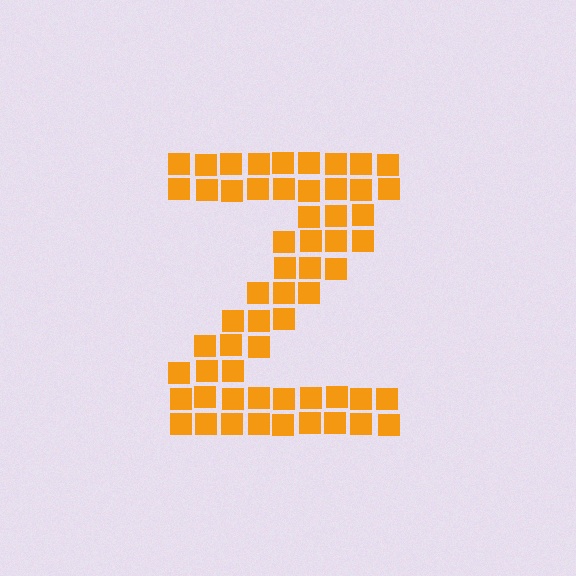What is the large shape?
The large shape is the letter Z.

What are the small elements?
The small elements are squares.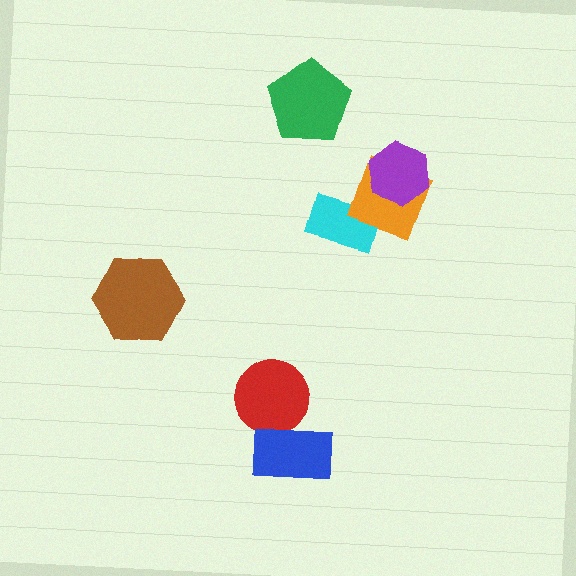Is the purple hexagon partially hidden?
No, no other shape covers it.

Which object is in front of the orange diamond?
The purple hexagon is in front of the orange diamond.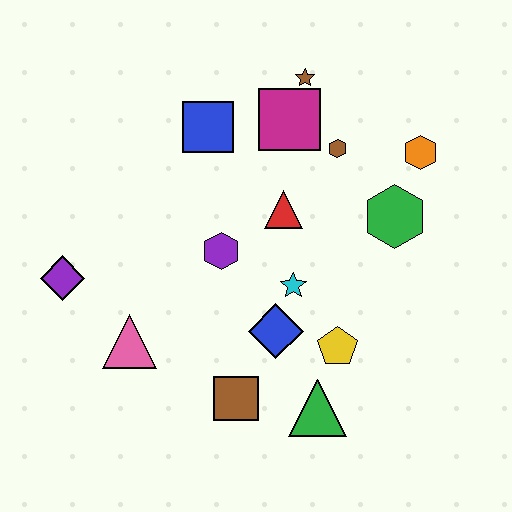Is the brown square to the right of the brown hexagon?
No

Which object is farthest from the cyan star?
The purple diamond is farthest from the cyan star.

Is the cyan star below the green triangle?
No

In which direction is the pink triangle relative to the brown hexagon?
The pink triangle is to the left of the brown hexagon.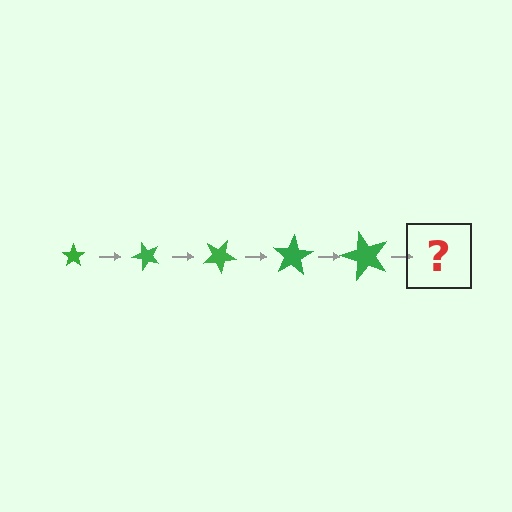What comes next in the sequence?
The next element should be a star, larger than the previous one and rotated 250 degrees from the start.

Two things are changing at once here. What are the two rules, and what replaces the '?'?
The two rules are that the star grows larger each step and it rotates 50 degrees each step. The '?' should be a star, larger than the previous one and rotated 250 degrees from the start.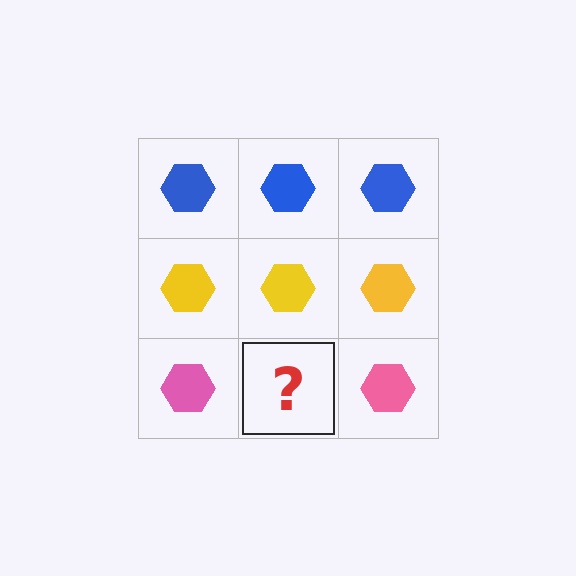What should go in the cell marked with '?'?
The missing cell should contain a pink hexagon.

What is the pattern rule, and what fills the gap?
The rule is that each row has a consistent color. The gap should be filled with a pink hexagon.